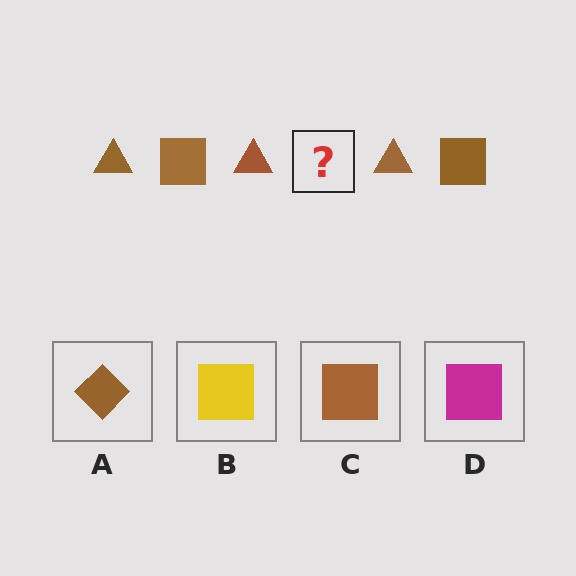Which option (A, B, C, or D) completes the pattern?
C.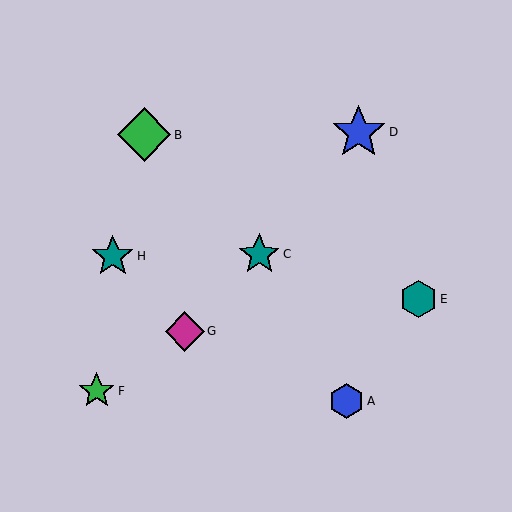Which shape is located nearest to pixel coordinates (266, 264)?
The teal star (labeled C) at (259, 254) is nearest to that location.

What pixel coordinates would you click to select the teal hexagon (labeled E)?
Click at (419, 299) to select the teal hexagon E.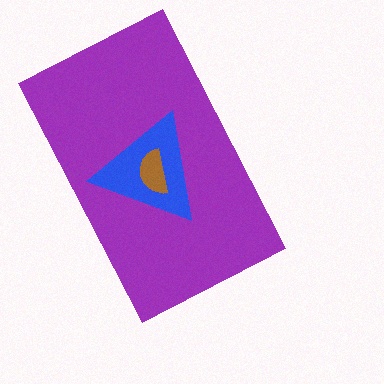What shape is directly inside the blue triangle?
The brown semicircle.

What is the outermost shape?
The purple rectangle.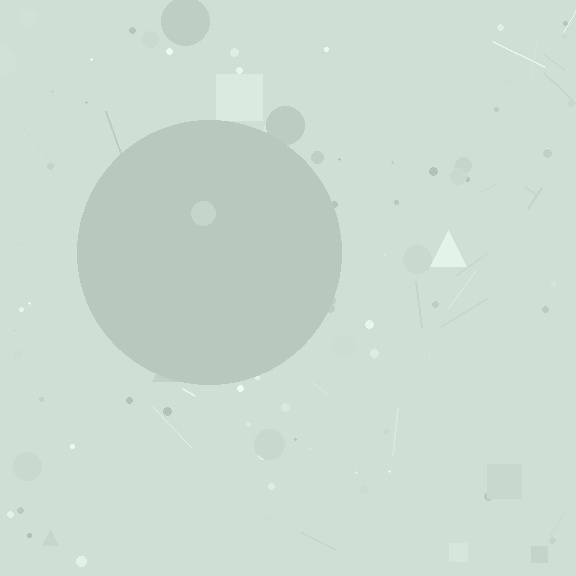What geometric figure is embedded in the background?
A circle is embedded in the background.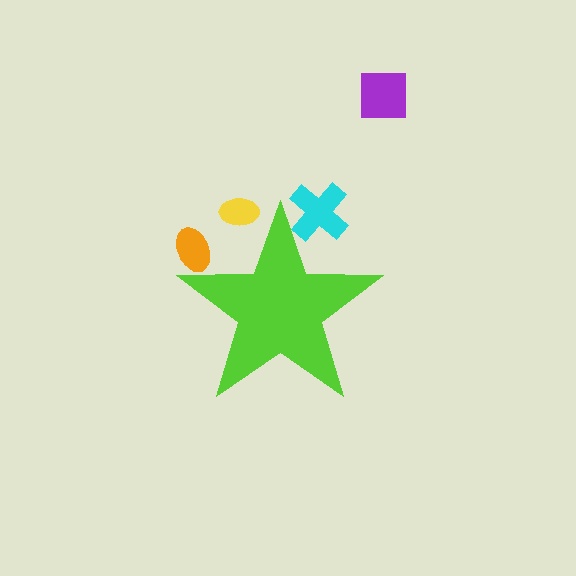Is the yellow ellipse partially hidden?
Yes, the yellow ellipse is partially hidden behind the lime star.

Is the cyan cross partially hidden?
Yes, the cyan cross is partially hidden behind the lime star.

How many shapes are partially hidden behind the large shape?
3 shapes are partially hidden.